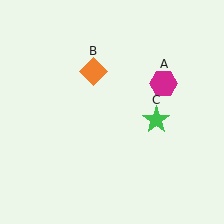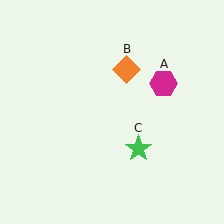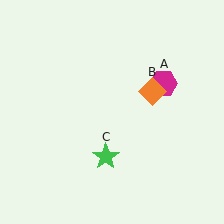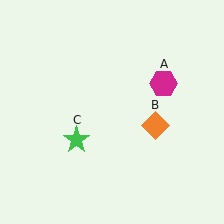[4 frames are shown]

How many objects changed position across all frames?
2 objects changed position: orange diamond (object B), green star (object C).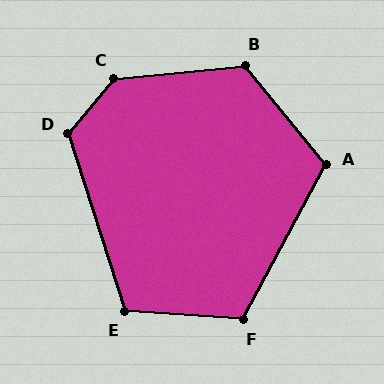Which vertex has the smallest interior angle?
E, at approximately 111 degrees.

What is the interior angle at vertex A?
Approximately 112 degrees (obtuse).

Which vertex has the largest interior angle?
C, at approximately 136 degrees.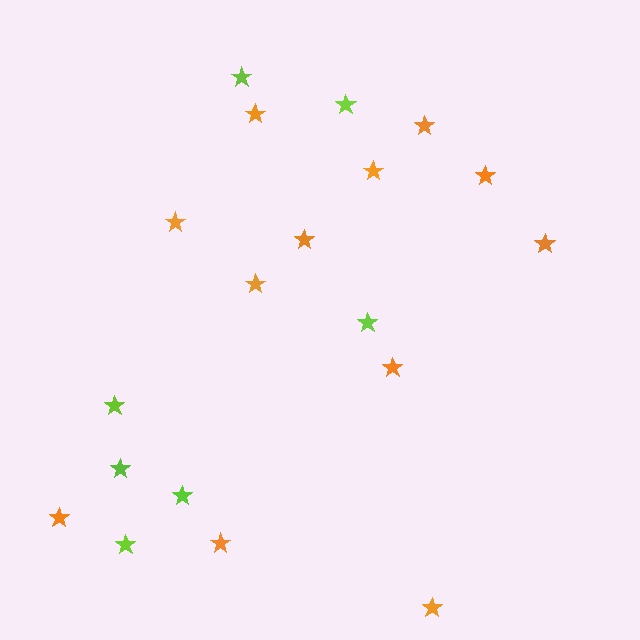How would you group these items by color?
There are 2 groups: one group of orange stars (12) and one group of lime stars (7).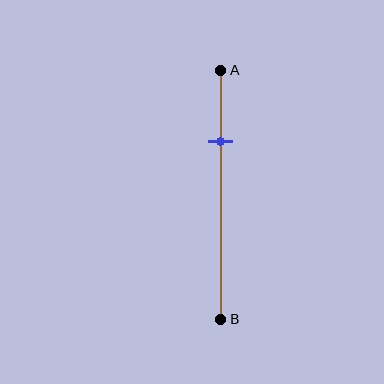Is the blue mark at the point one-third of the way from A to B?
No, the mark is at about 30% from A, not at the 33% one-third point.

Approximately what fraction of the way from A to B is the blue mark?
The blue mark is approximately 30% of the way from A to B.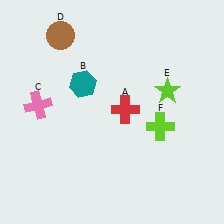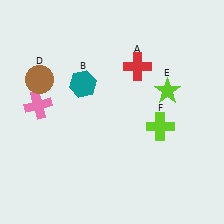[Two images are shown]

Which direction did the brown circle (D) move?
The brown circle (D) moved down.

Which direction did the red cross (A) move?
The red cross (A) moved up.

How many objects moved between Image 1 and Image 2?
2 objects moved between the two images.